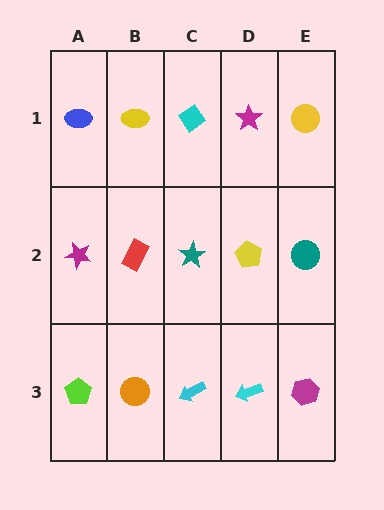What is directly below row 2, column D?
A cyan arrow.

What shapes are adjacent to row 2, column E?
A yellow circle (row 1, column E), a magenta hexagon (row 3, column E), a yellow pentagon (row 2, column D).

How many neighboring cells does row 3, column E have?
2.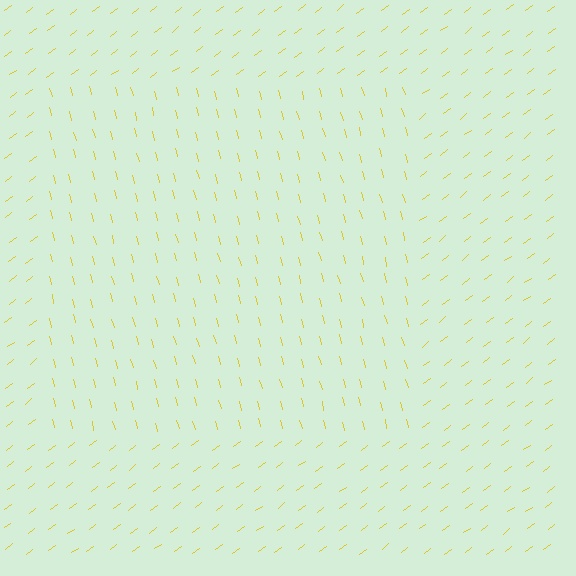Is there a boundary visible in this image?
Yes, there is a texture boundary formed by a change in line orientation.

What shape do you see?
I see a rectangle.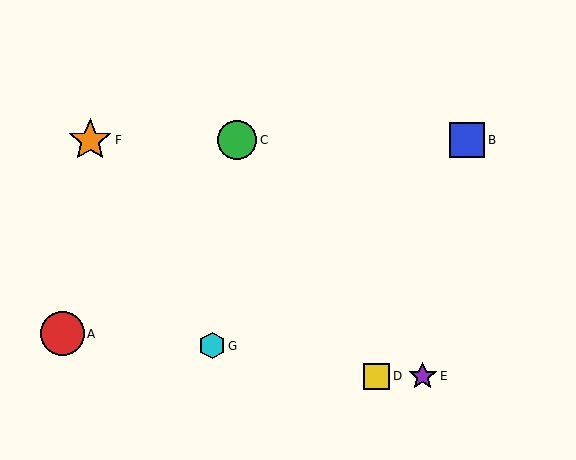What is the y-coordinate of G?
Object G is at y≈346.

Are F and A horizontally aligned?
No, F is at y≈140 and A is at y≈334.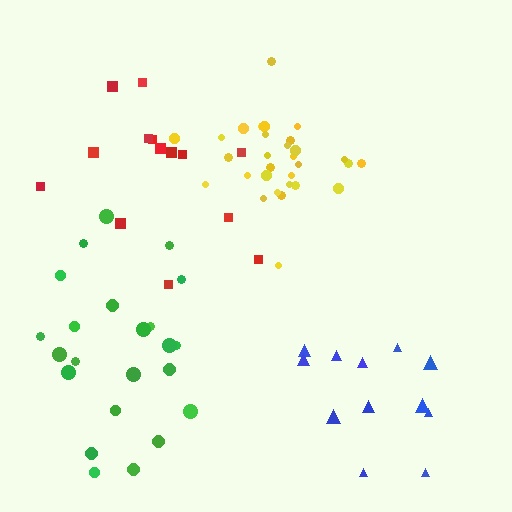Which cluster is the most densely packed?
Yellow.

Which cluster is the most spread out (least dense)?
Blue.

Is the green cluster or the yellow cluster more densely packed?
Yellow.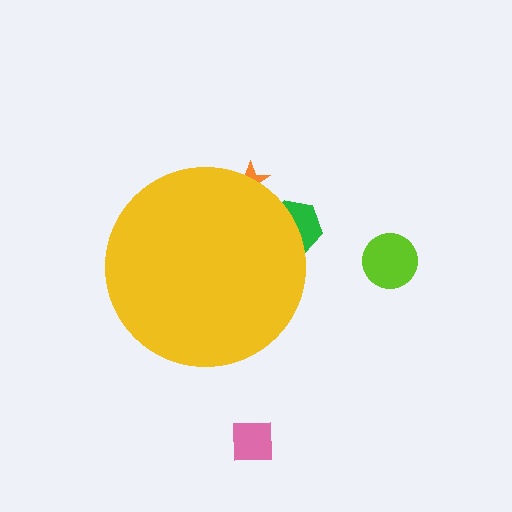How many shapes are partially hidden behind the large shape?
2 shapes are partially hidden.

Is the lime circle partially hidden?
No, the lime circle is fully visible.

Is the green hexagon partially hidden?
Yes, the green hexagon is partially hidden behind the yellow circle.